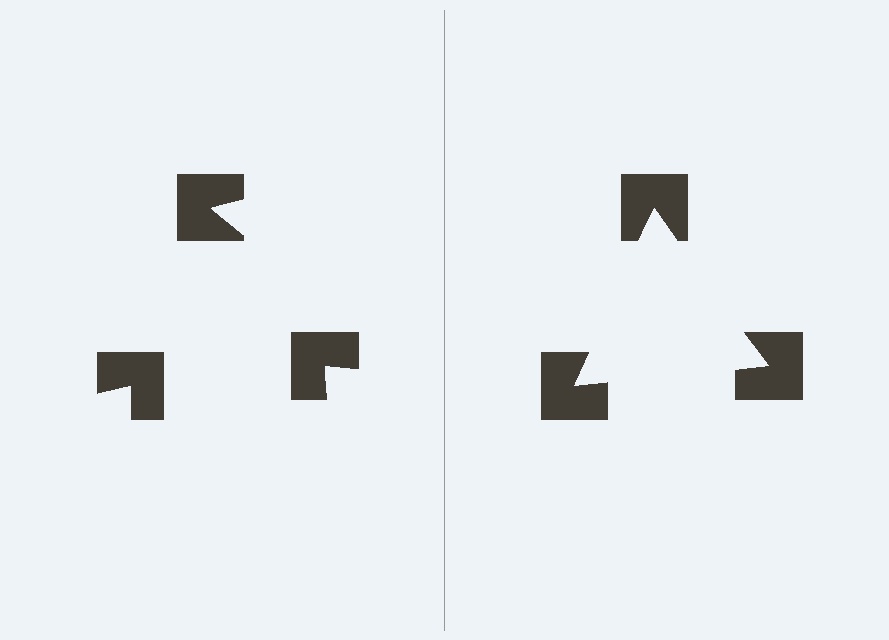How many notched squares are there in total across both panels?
6 — 3 on each side.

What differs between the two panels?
The notched squares are positioned identically on both sides; only the wedge orientations differ. On the right they align to a triangle; on the left they are misaligned.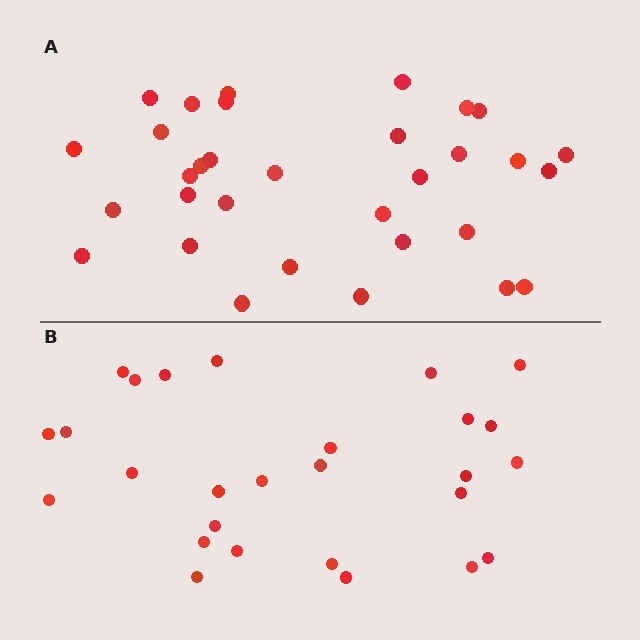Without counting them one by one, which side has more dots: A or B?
Region A (the top region) has more dots.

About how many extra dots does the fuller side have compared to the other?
Region A has about 5 more dots than region B.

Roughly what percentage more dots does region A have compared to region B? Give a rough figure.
About 20% more.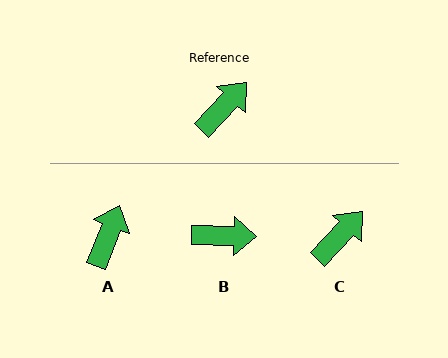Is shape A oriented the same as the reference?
No, it is off by about 22 degrees.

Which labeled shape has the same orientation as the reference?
C.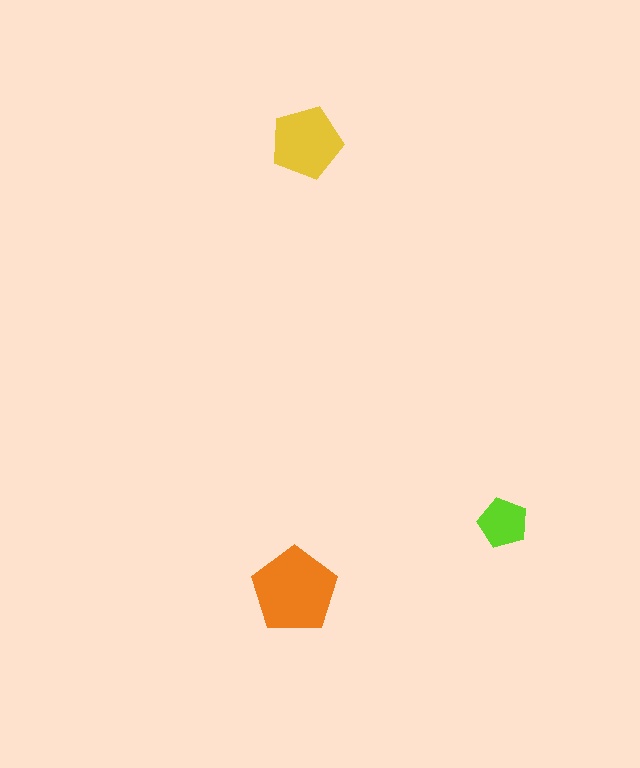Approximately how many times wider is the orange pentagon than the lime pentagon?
About 1.5 times wider.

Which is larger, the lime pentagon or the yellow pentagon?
The yellow one.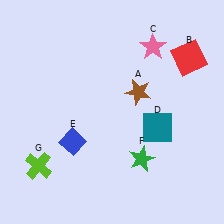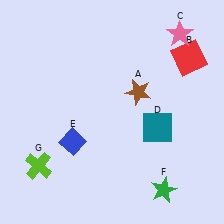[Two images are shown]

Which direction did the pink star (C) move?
The pink star (C) moved right.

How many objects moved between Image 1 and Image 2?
2 objects moved between the two images.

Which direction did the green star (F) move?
The green star (F) moved down.